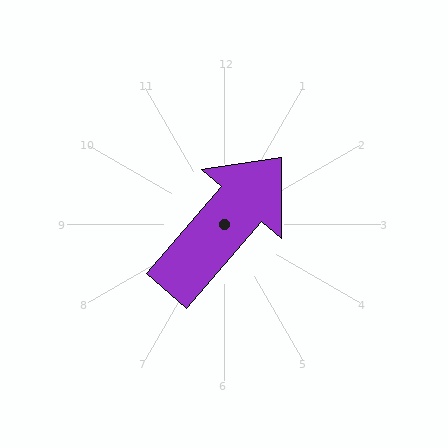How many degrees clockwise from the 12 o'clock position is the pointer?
Approximately 41 degrees.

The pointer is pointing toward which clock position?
Roughly 1 o'clock.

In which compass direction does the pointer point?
Northeast.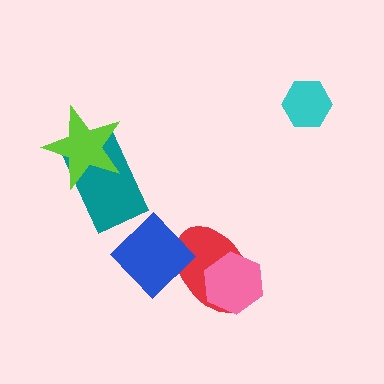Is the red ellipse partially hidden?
Yes, it is partially covered by another shape.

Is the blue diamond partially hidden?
No, no other shape covers it.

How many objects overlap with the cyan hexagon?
0 objects overlap with the cyan hexagon.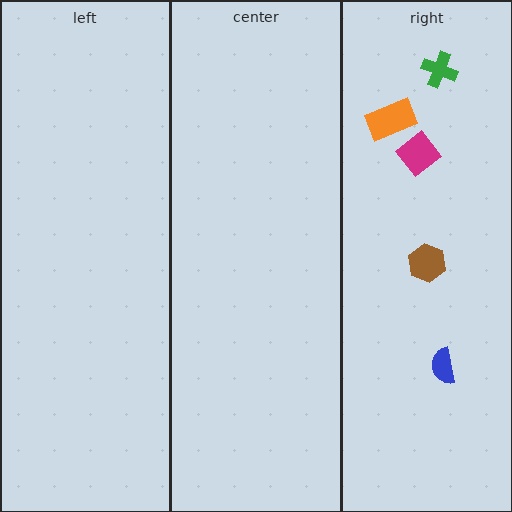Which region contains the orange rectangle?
The right region.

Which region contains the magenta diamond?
The right region.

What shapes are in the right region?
The orange rectangle, the blue semicircle, the brown hexagon, the magenta diamond, the green cross.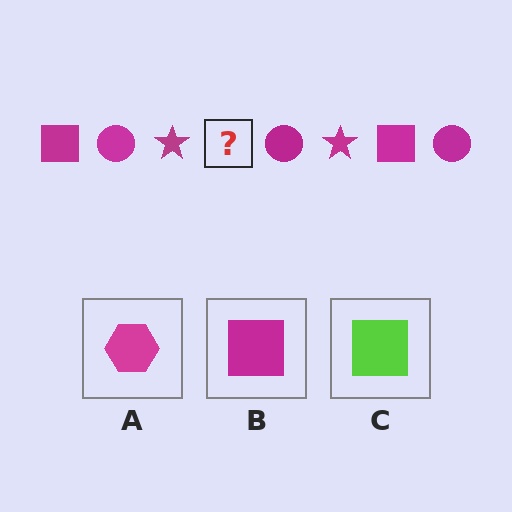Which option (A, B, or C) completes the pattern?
B.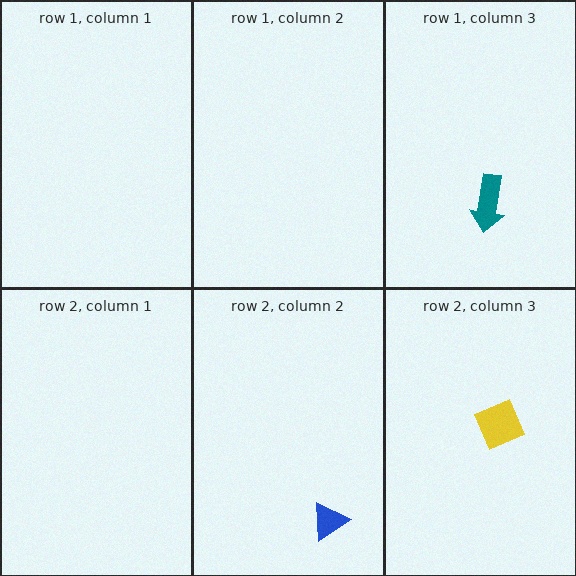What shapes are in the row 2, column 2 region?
The blue triangle.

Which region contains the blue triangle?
The row 2, column 2 region.